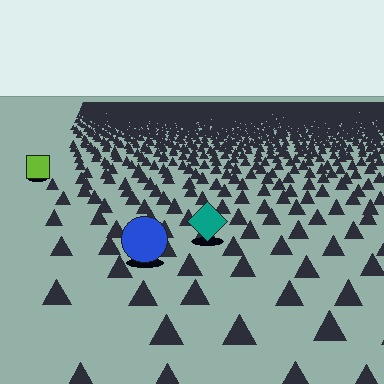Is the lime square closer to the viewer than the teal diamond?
No. The teal diamond is closer — you can tell from the texture gradient: the ground texture is coarser near it.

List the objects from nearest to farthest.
From nearest to farthest: the blue circle, the teal diamond, the lime square.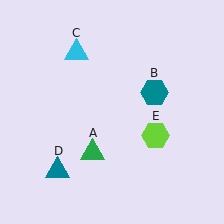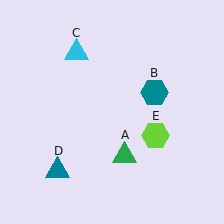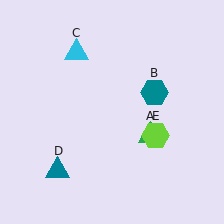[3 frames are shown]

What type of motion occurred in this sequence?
The green triangle (object A) rotated counterclockwise around the center of the scene.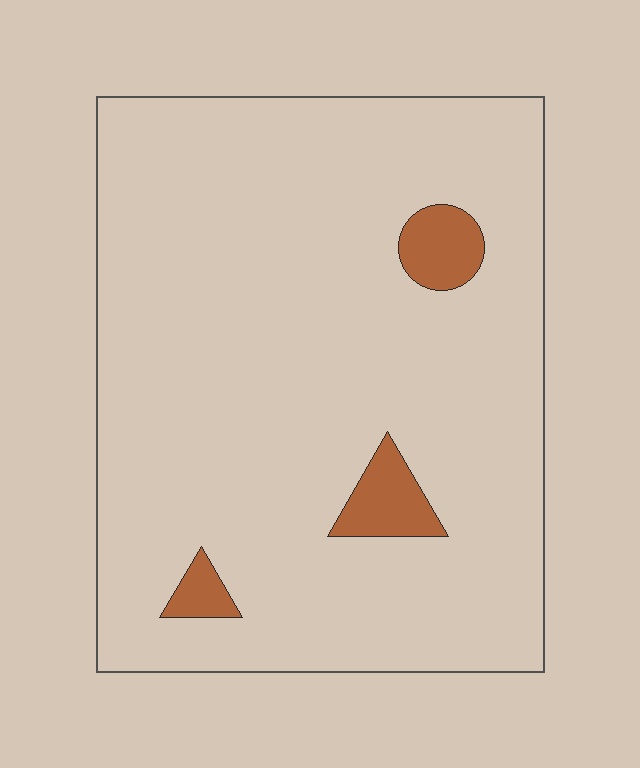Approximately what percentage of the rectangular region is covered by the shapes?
Approximately 5%.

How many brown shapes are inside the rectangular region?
3.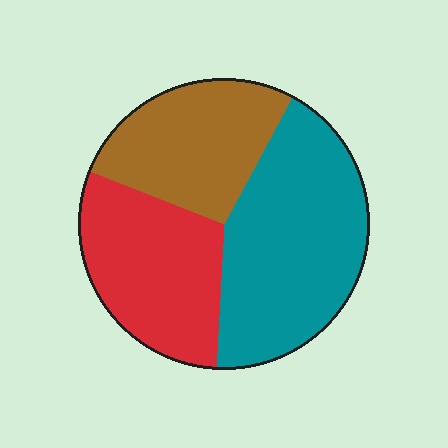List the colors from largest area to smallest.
From largest to smallest: teal, red, brown.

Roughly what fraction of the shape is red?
Red covers around 30% of the shape.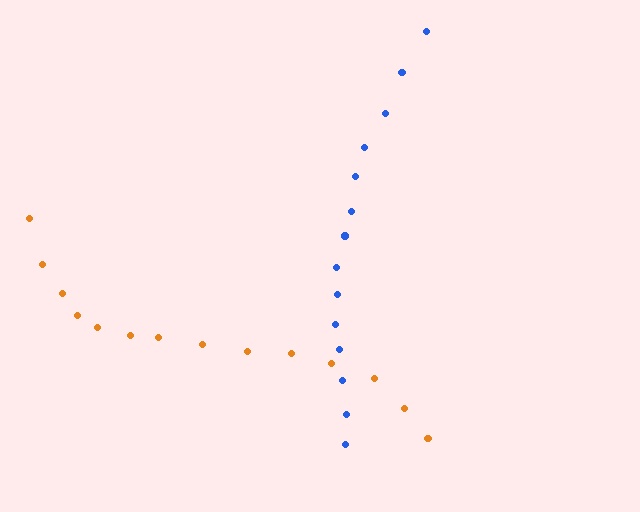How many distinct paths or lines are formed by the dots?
There are 2 distinct paths.